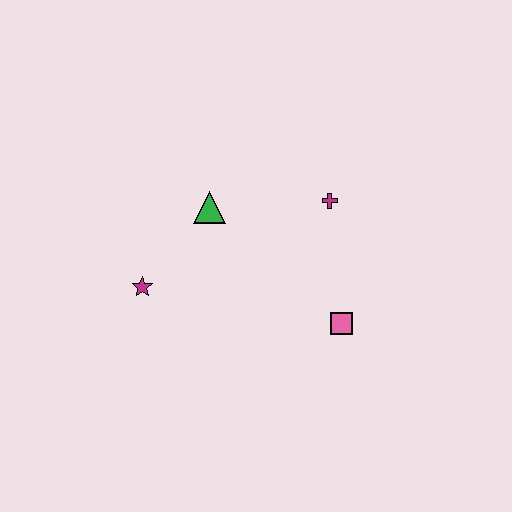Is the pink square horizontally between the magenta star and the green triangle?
No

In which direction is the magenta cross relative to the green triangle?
The magenta cross is to the right of the green triangle.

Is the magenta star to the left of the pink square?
Yes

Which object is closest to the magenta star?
The green triangle is closest to the magenta star.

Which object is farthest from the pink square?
The magenta star is farthest from the pink square.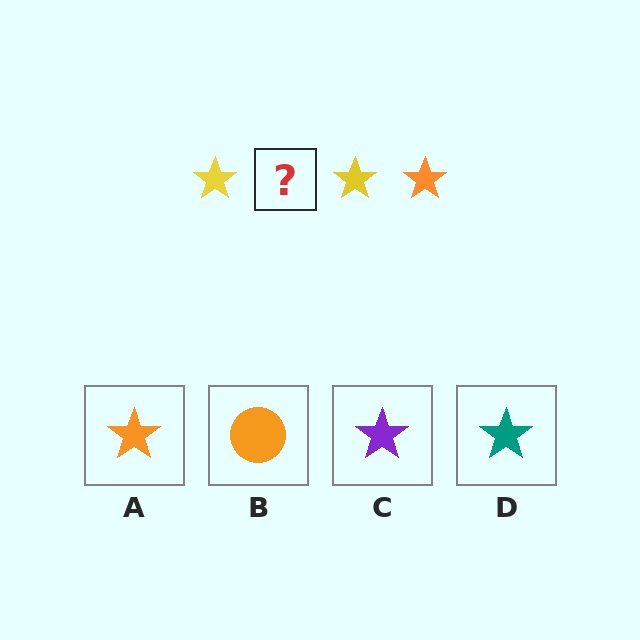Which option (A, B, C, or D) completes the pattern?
A.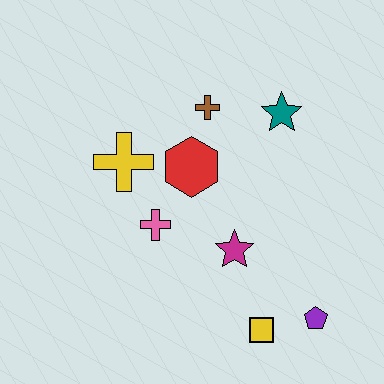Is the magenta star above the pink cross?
No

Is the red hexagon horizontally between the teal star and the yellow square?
No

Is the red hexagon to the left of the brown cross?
Yes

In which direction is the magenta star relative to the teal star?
The magenta star is below the teal star.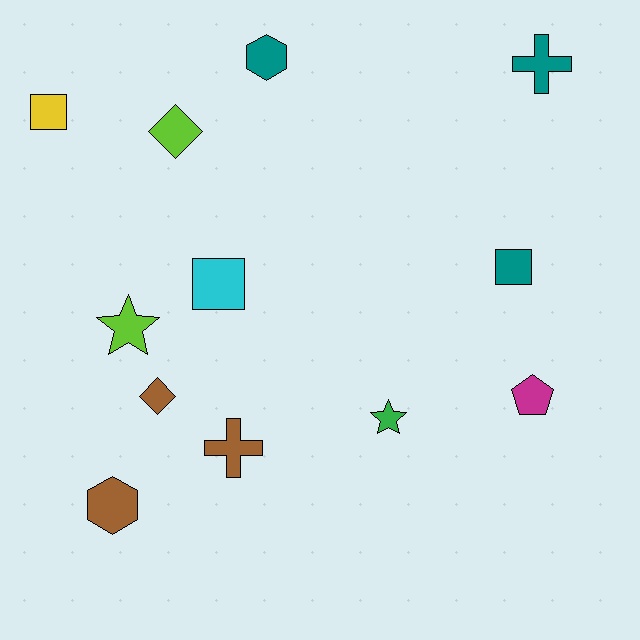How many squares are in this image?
There are 3 squares.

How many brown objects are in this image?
There are 3 brown objects.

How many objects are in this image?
There are 12 objects.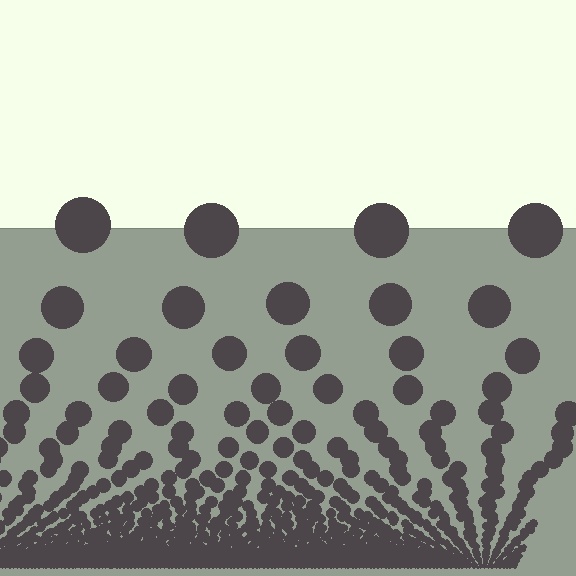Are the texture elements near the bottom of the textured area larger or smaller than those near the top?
Smaller. The gradient is inverted — elements near the bottom are smaller and denser.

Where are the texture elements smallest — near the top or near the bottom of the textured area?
Near the bottom.